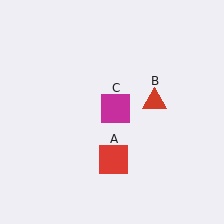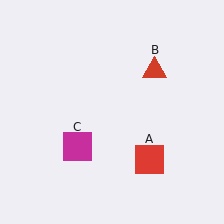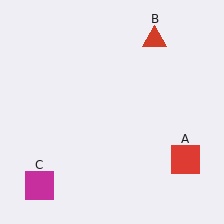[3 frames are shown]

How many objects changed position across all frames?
3 objects changed position: red square (object A), red triangle (object B), magenta square (object C).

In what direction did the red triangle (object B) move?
The red triangle (object B) moved up.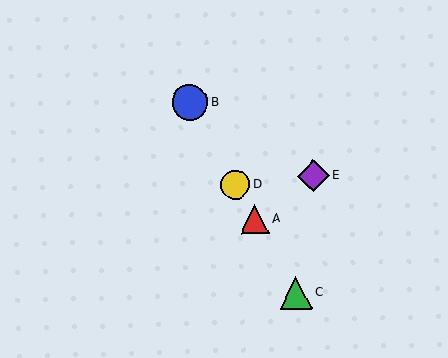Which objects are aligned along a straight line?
Objects A, B, C, D are aligned along a straight line.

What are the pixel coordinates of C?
Object C is at (296, 293).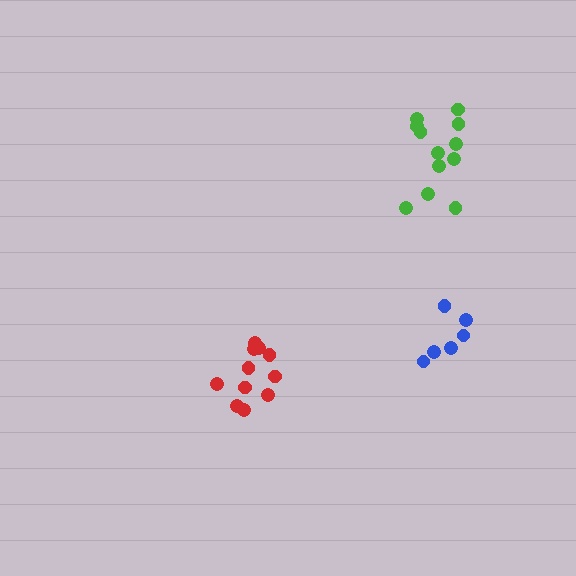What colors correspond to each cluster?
The clusters are colored: red, green, blue.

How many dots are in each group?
Group 1: 11 dots, Group 2: 12 dots, Group 3: 6 dots (29 total).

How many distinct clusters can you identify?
There are 3 distinct clusters.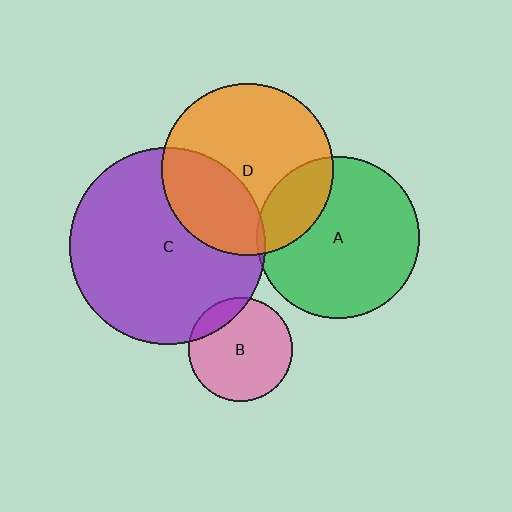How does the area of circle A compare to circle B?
Approximately 2.4 times.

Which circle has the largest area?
Circle C (purple).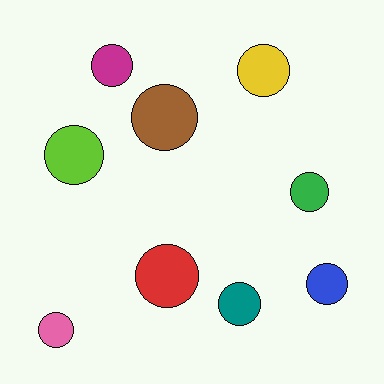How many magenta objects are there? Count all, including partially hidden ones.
There is 1 magenta object.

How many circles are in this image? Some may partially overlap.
There are 9 circles.